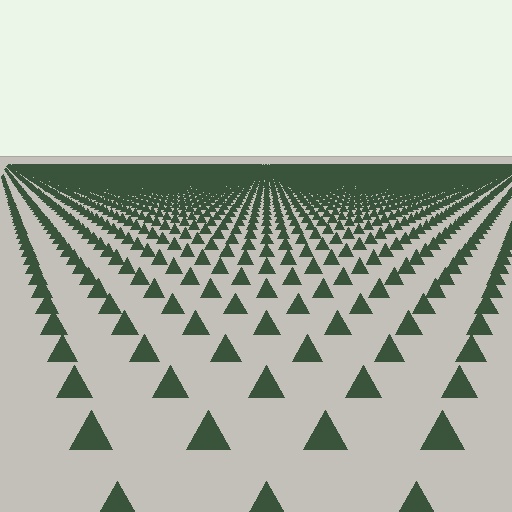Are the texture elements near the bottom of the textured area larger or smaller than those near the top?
Larger. Near the bottom, elements are closer to the viewer and appear at a bigger on-screen size.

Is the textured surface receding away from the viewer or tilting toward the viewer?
The surface is receding away from the viewer. Texture elements get smaller and denser toward the top.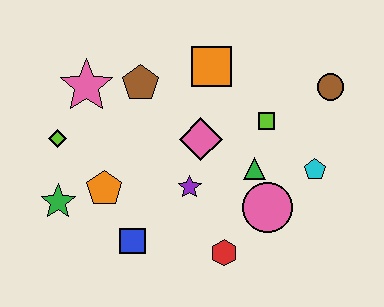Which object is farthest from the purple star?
The brown circle is farthest from the purple star.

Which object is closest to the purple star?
The pink diamond is closest to the purple star.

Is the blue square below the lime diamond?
Yes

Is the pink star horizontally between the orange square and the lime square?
No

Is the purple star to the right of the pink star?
Yes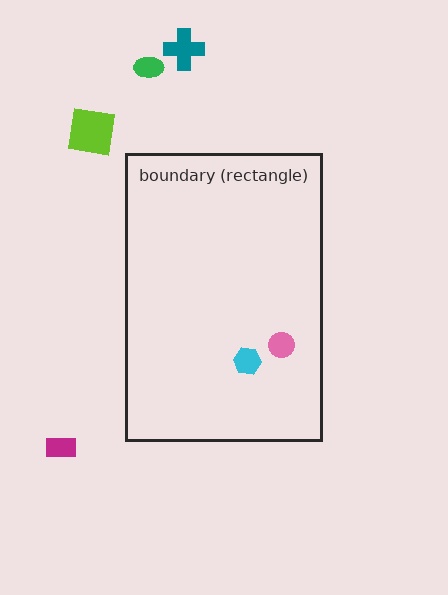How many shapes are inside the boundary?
2 inside, 4 outside.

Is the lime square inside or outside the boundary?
Outside.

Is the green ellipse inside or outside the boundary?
Outside.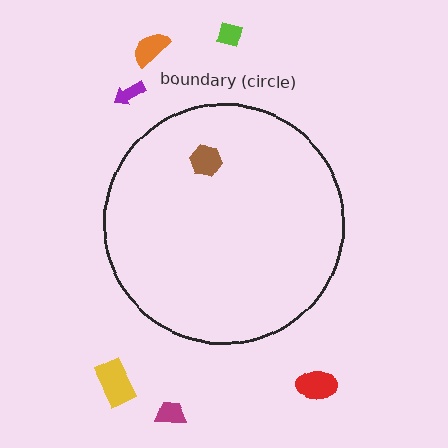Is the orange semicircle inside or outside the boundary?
Outside.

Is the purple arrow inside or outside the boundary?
Outside.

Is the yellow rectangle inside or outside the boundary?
Outside.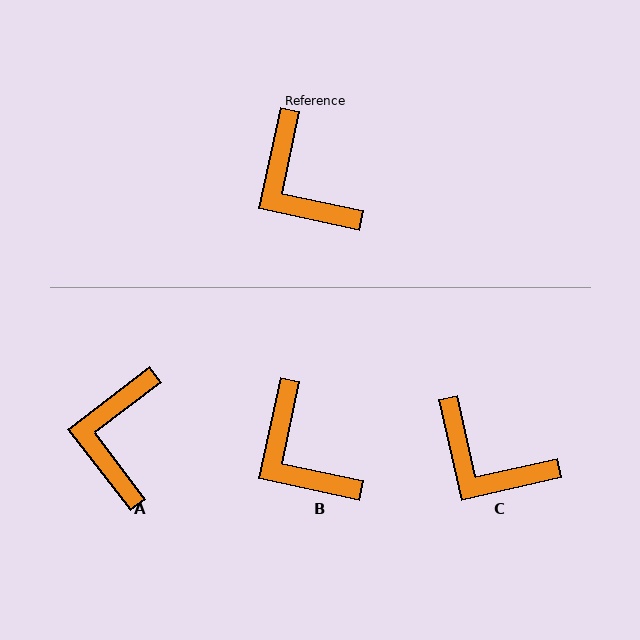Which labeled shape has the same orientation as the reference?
B.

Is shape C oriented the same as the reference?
No, it is off by about 25 degrees.